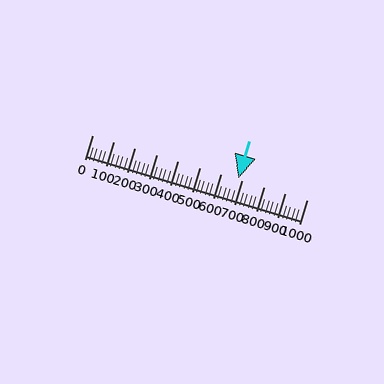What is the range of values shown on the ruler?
The ruler shows values from 0 to 1000.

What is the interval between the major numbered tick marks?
The major tick marks are spaced 100 units apart.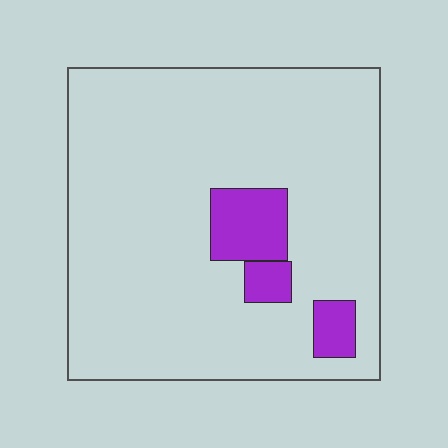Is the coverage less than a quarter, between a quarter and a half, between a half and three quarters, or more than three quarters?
Less than a quarter.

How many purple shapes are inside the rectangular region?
3.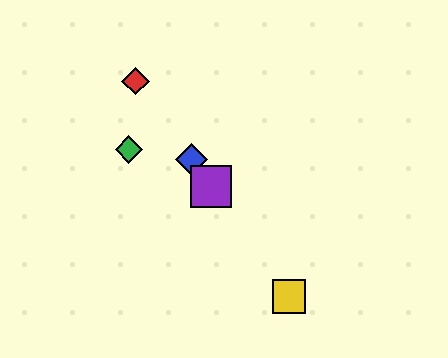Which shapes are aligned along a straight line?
The red diamond, the blue diamond, the yellow square, the purple square are aligned along a straight line.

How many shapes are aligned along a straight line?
4 shapes (the red diamond, the blue diamond, the yellow square, the purple square) are aligned along a straight line.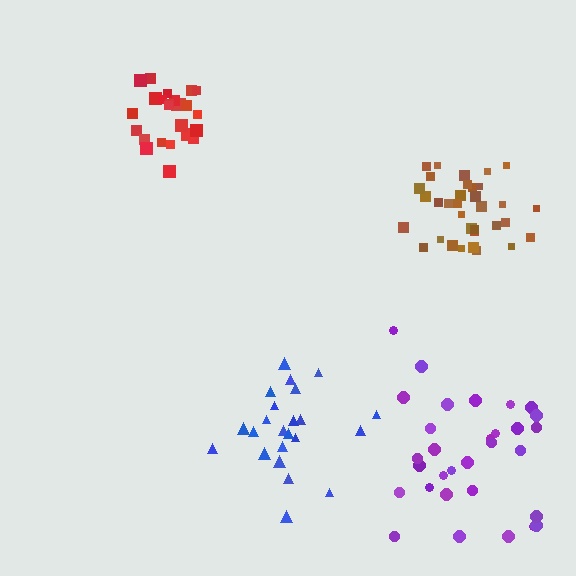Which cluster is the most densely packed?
Red.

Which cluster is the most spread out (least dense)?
Purple.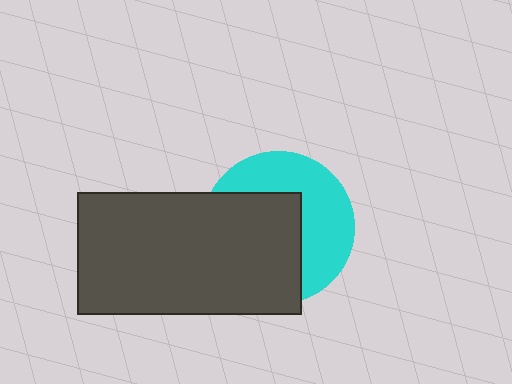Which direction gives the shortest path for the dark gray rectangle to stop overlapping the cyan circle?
Moving toward the lower-left gives the shortest separation.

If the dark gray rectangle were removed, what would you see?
You would see the complete cyan circle.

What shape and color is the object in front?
The object in front is a dark gray rectangle.